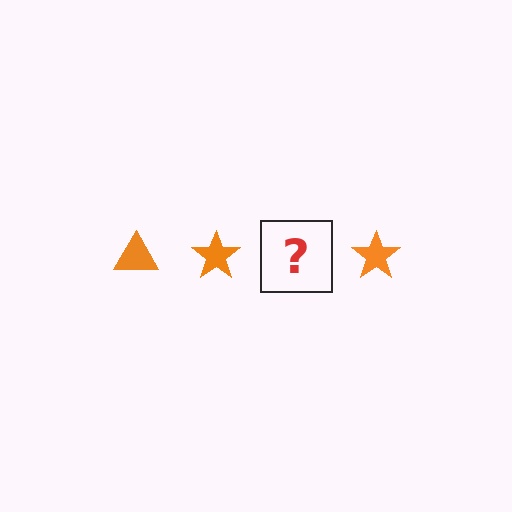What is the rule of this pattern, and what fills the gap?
The rule is that the pattern cycles through triangle, star shapes in orange. The gap should be filled with an orange triangle.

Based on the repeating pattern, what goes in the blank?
The blank should be an orange triangle.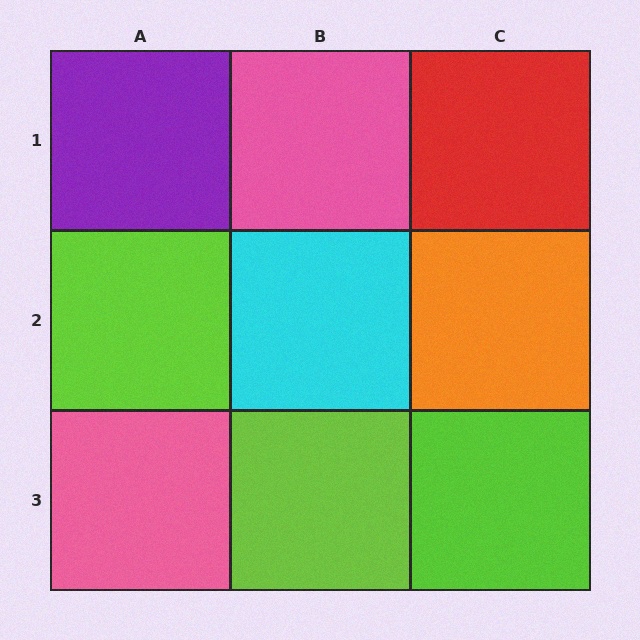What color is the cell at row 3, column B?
Lime.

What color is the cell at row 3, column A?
Pink.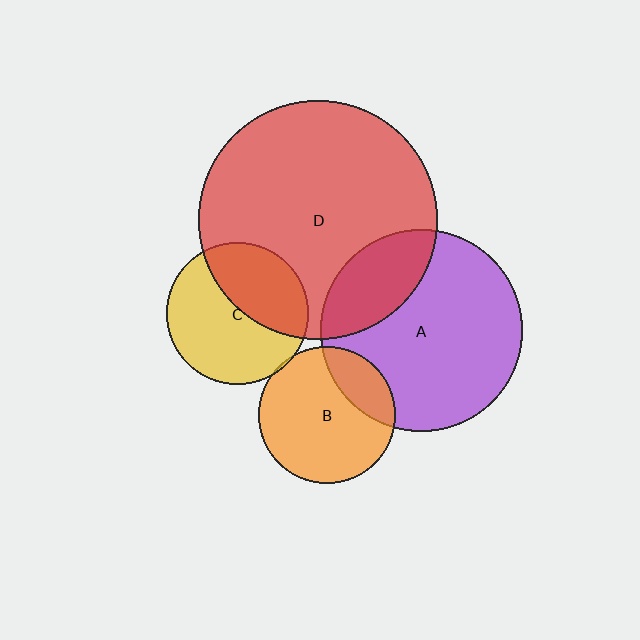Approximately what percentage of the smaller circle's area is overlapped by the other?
Approximately 20%.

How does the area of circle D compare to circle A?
Approximately 1.4 times.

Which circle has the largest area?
Circle D (red).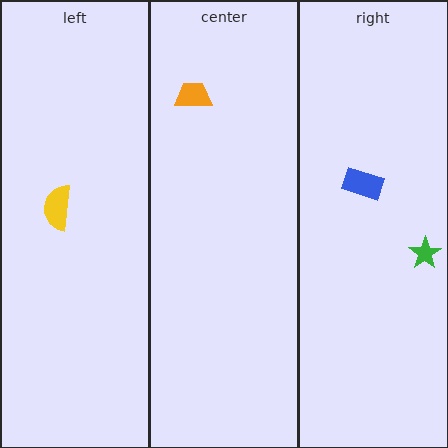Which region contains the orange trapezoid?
The center region.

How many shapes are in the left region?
1.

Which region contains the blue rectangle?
The right region.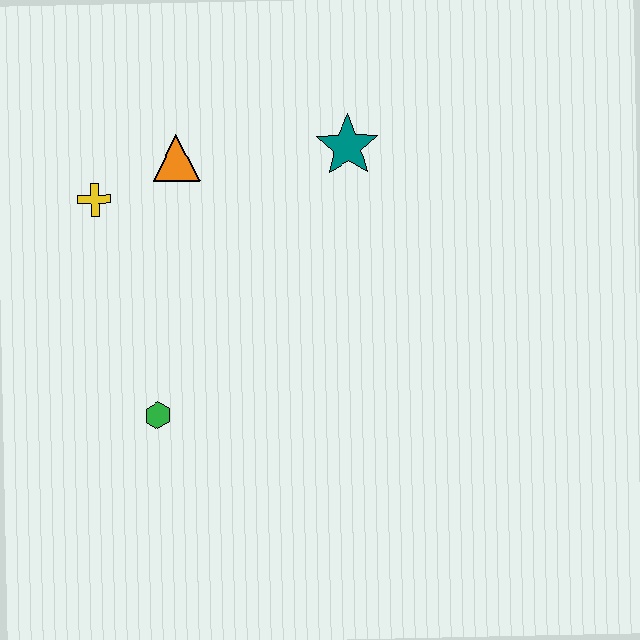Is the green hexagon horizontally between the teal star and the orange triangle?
No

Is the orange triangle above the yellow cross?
Yes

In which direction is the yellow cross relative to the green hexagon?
The yellow cross is above the green hexagon.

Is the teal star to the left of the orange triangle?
No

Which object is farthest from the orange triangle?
The green hexagon is farthest from the orange triangle.